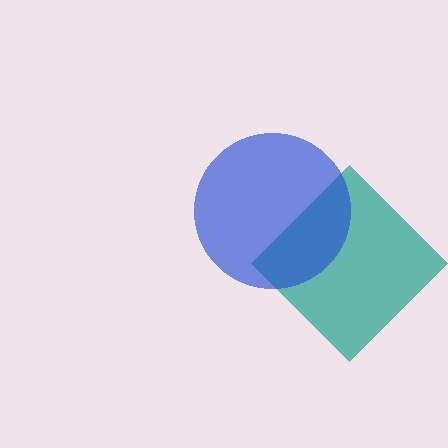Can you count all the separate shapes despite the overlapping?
Yes, there are 2 separate shapes.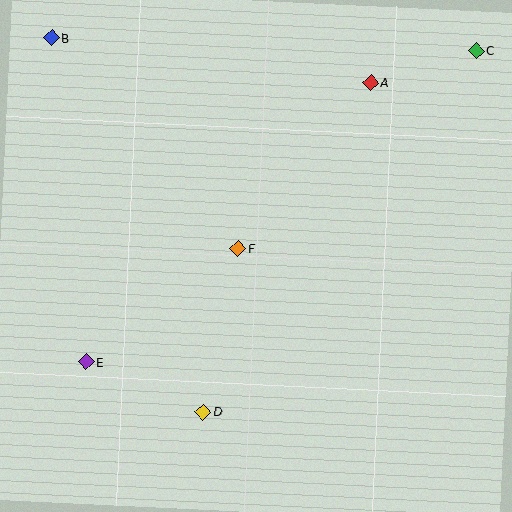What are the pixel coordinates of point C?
Point C is at (476, 51).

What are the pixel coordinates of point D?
Point D is at (203, 412).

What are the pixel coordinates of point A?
Point A is at (371, 83).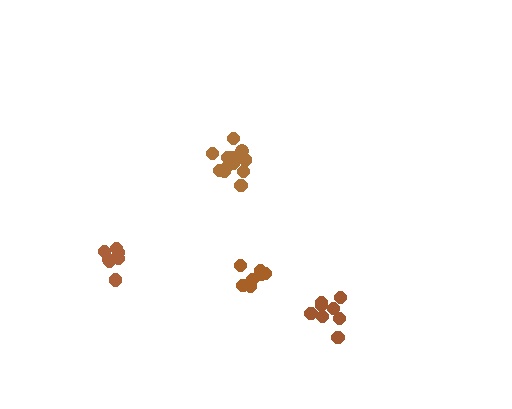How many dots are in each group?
Group 1: 7 dots, Group 2: 13 dots, Group 3: 7 dots, Group 4: 8 dots (35 total).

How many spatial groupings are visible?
There are 4 spatial groupings.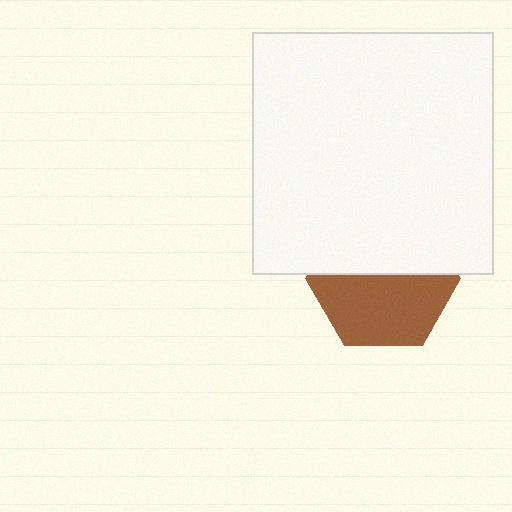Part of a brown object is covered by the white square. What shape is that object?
It is a hexagon.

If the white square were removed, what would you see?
You would see the complete brown hexagon.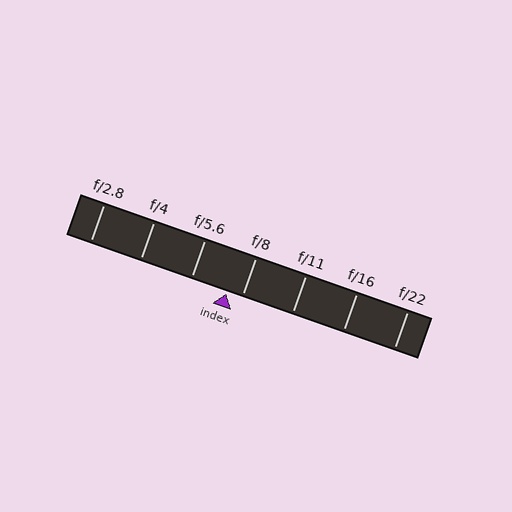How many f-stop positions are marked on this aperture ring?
There are 7 f-stop positions marked.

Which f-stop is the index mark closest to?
The index mark is closest to f/8.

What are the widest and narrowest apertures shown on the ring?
The widest aperture shown is f/2.8 and the narrowest is f/22.